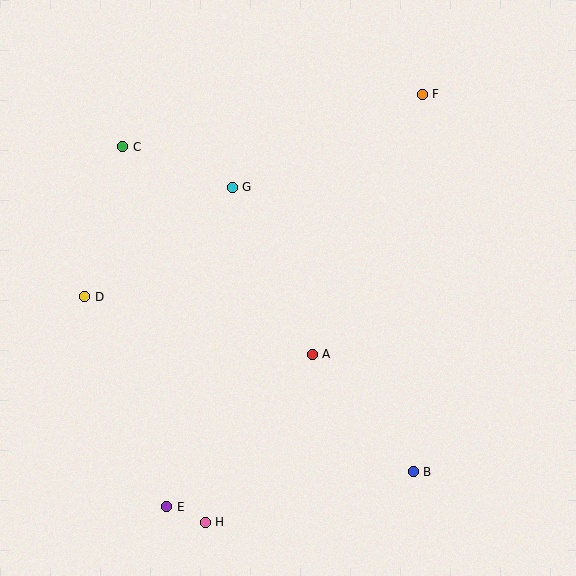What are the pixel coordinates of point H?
Point H is at (205, 522).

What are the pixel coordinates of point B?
Point B is at (413, 472).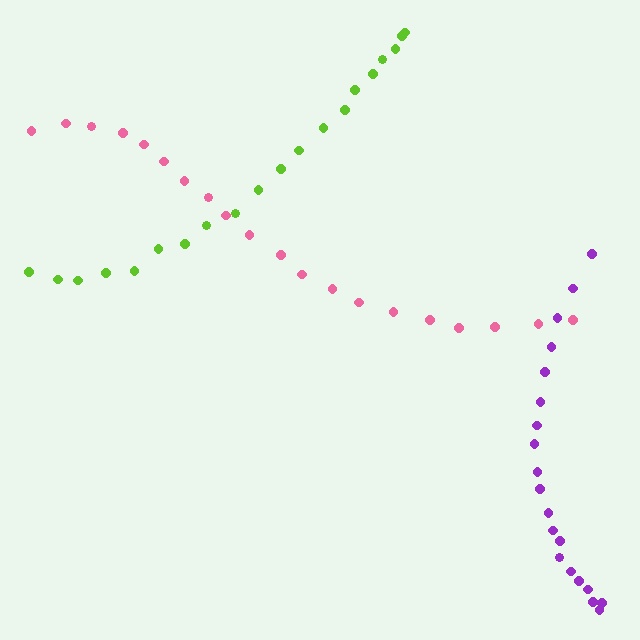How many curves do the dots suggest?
There are 3 distinct paths.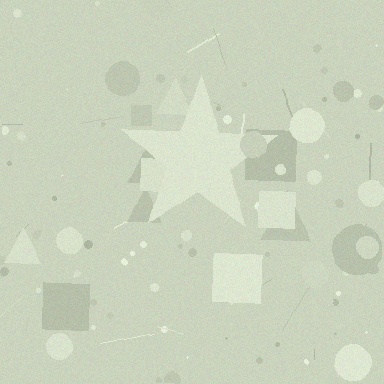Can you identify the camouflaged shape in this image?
The camouflaged shape is a star.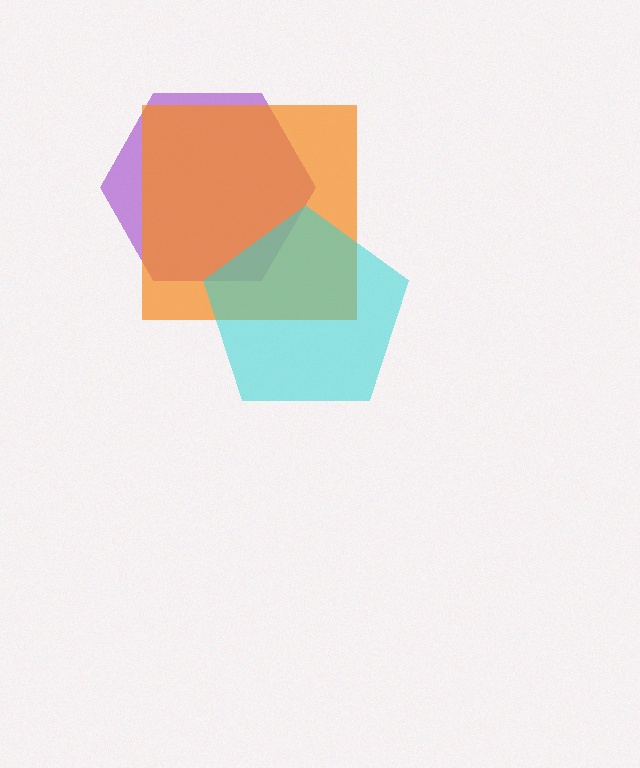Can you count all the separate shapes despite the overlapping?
Yes, there are 3 separate shapes.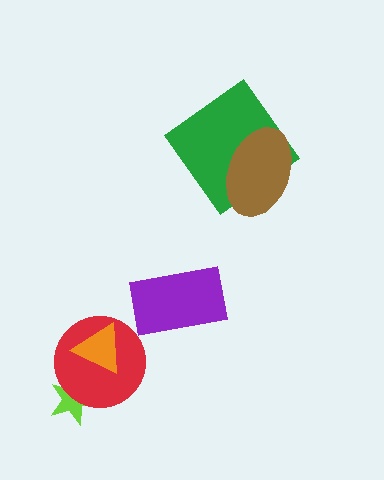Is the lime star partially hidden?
Yes, it is partially covered by another shape.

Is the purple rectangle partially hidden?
No, no other shape covers it.